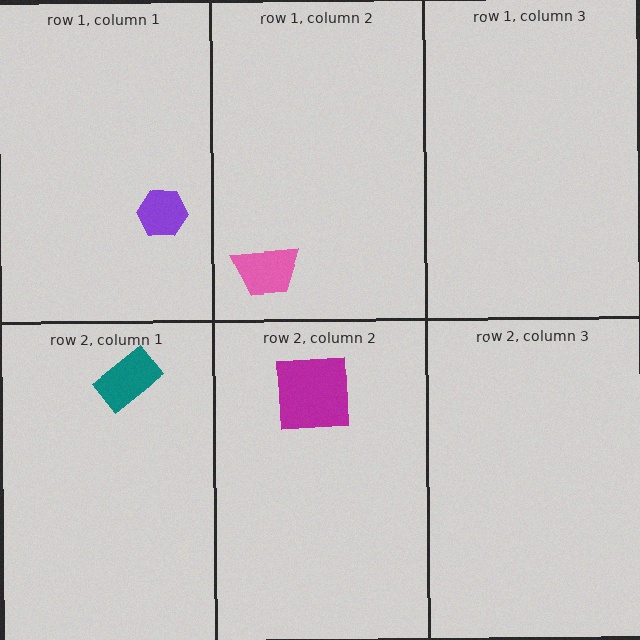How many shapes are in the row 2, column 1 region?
1.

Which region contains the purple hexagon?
The row 1, column 1 region.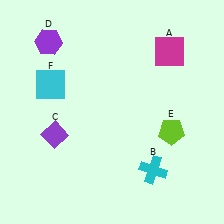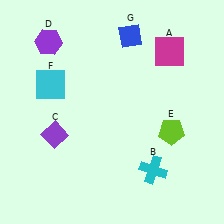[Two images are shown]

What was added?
A blue diamond (G) was added in Image 2.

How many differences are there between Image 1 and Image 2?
There is 1 difference between the two images.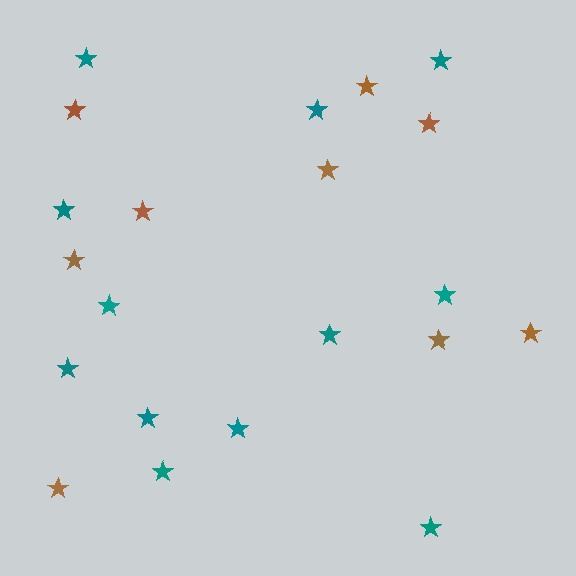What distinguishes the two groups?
There are 2 groups: one group of teal stars (12) and one group of brown stars (9).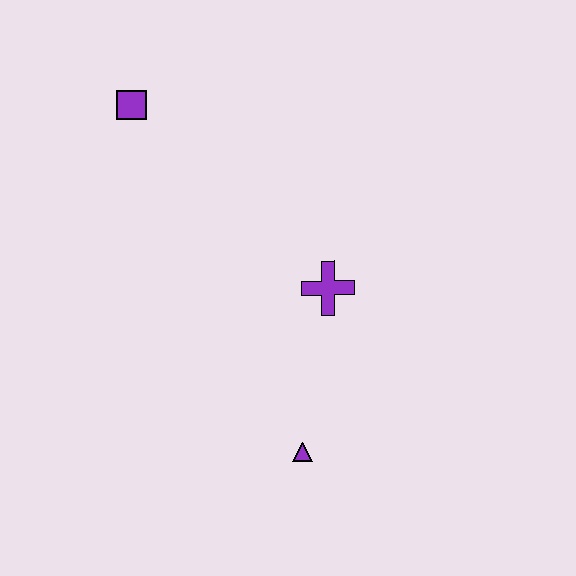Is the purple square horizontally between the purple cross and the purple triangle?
No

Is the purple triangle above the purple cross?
No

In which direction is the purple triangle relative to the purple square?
The purple triangle is below the purple square.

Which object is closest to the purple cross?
The purple triangle is closest to the purple cross.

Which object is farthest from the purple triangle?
The purple square is farthest from the purple triangle.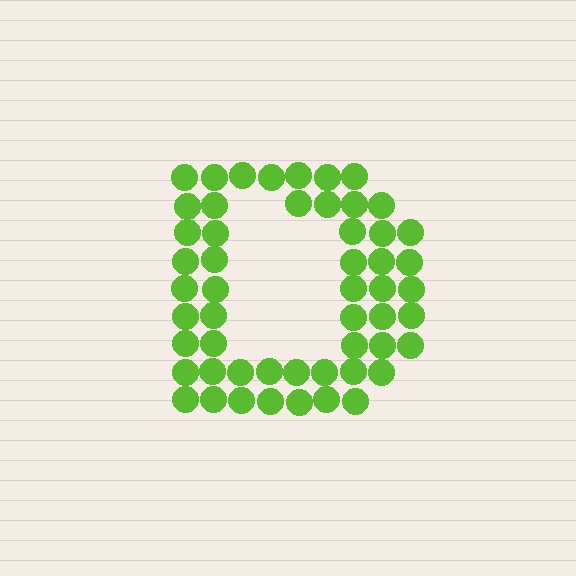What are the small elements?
The small elements are circles.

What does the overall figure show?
The overall figure shows the letter D.